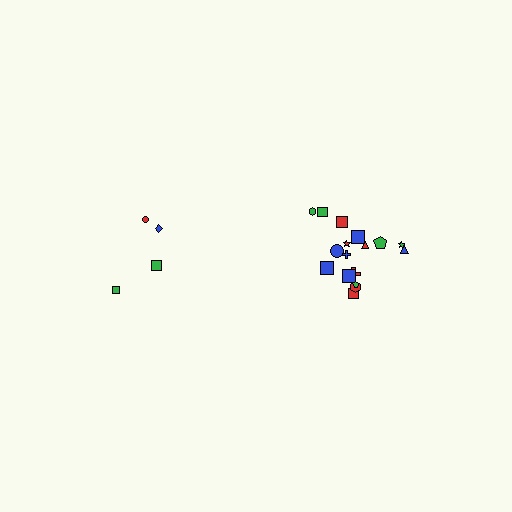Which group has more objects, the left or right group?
The right group.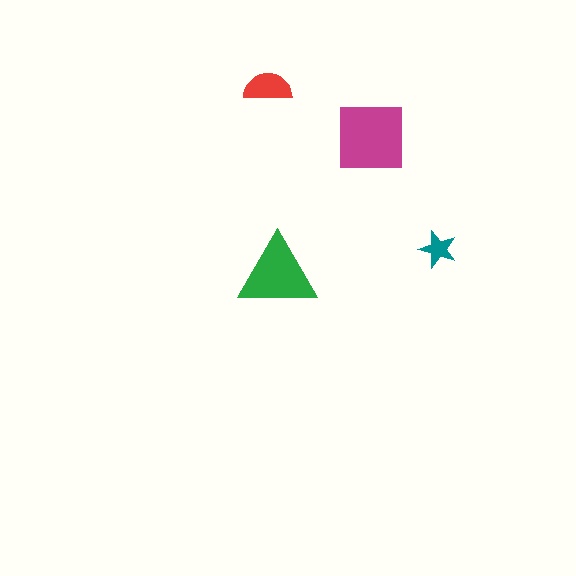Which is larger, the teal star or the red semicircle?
The red semicircle.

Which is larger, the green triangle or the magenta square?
The magenta square.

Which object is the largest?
The magenta square.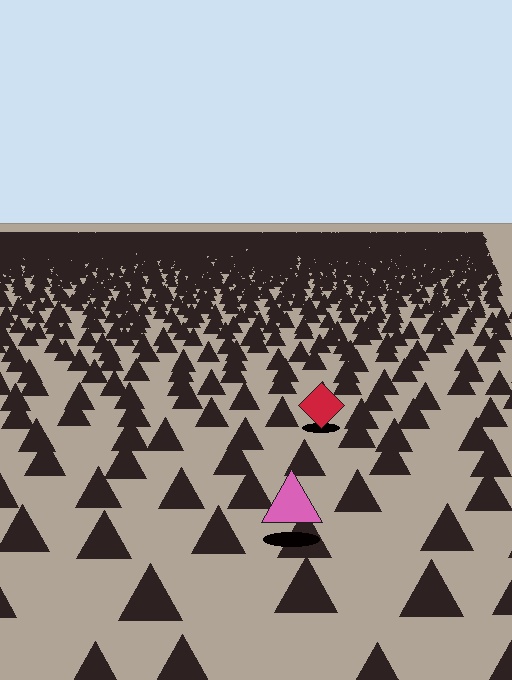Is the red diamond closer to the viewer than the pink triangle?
No. The pink triangle is closer — you can tell from the texture gradient: the ground texture is coarser near it.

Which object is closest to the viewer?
The pink triangle is closest. The texture marks near it are larger and more spread out.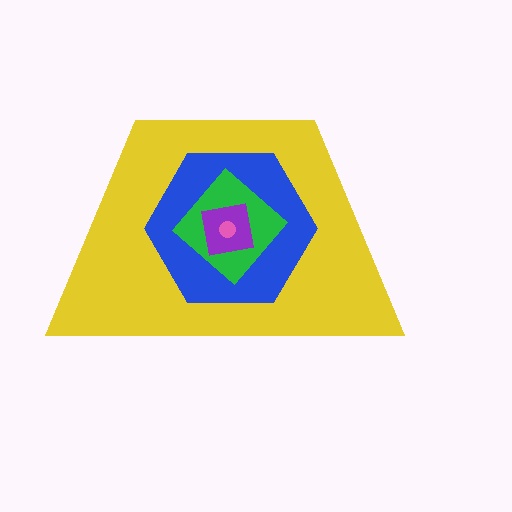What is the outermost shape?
The yellow trapezoid.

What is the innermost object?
The pink circle.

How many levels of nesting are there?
5.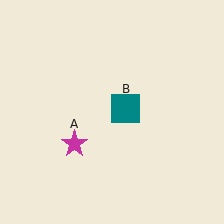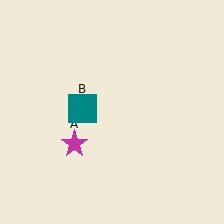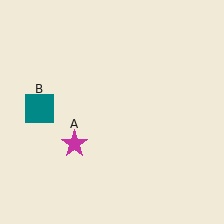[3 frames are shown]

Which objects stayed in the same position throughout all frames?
Magenta star (object A) remained stationary.